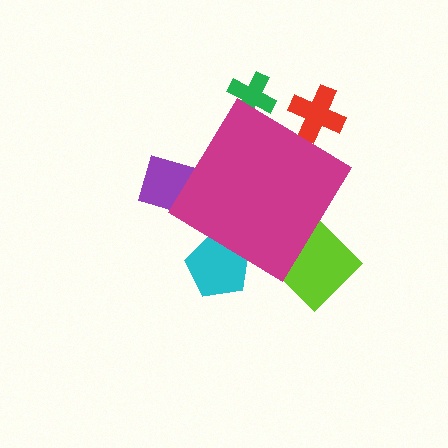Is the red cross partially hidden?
Yes, the red cross is partially hidden behind the magenta diamond.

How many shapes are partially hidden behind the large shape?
5 shapes are partially hidden.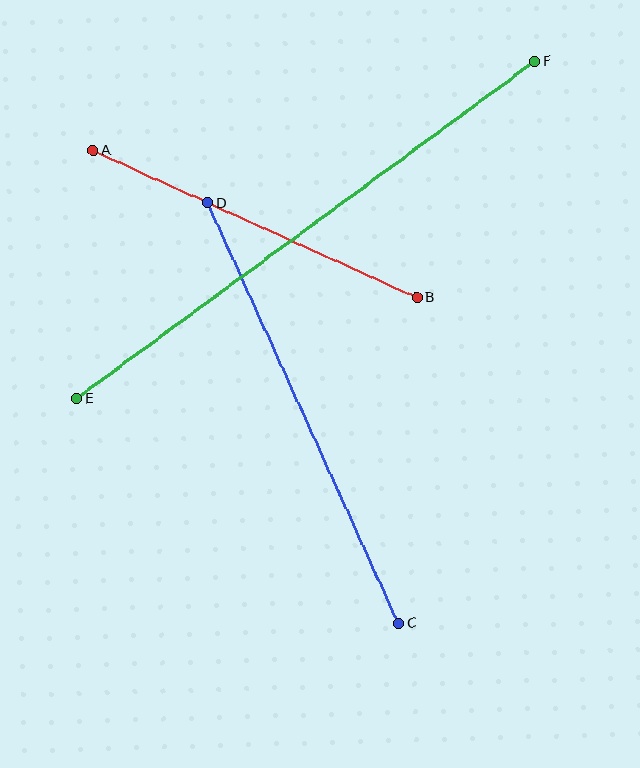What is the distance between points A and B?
The distance is approximately 356 pixels.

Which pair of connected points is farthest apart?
Points E and F are farthest apart.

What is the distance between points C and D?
The distance is approximately 462 pixels.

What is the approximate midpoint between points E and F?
The midpoint is at approximately (306, 230) pixels.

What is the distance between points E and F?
The distance is approximately 569 pixels.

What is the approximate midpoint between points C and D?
The midpoint is at approximately (303, 413) pixels.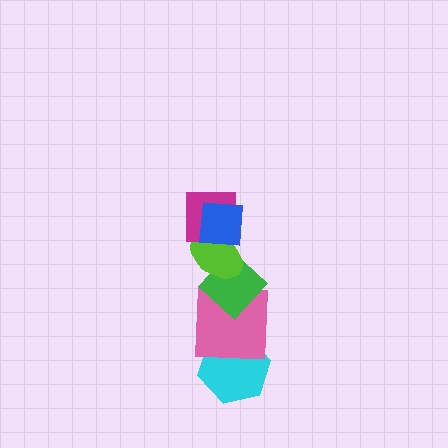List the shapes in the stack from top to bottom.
From top to bottom: the blue square, the magenta square, the lime ellipse, the green diamond, the pink square, the cyan hexagon.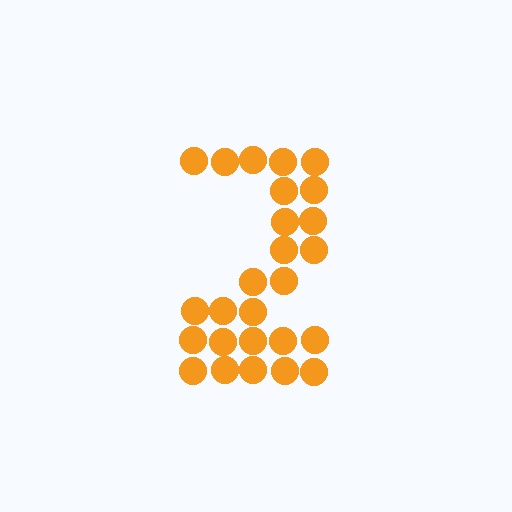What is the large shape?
The large shape is the digit 2.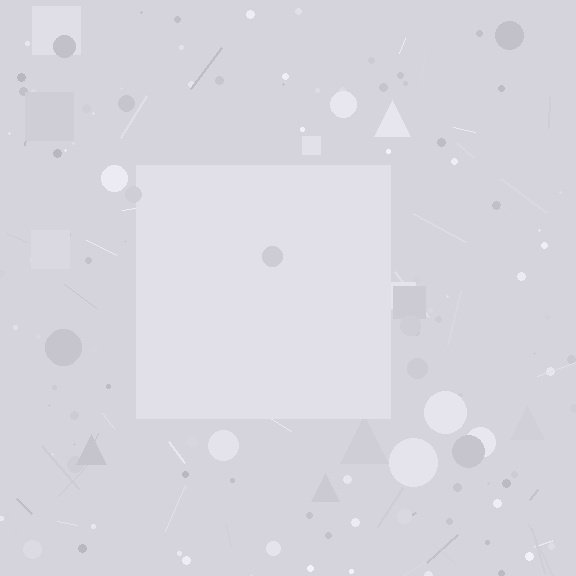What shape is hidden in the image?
A square is hidden in the image.